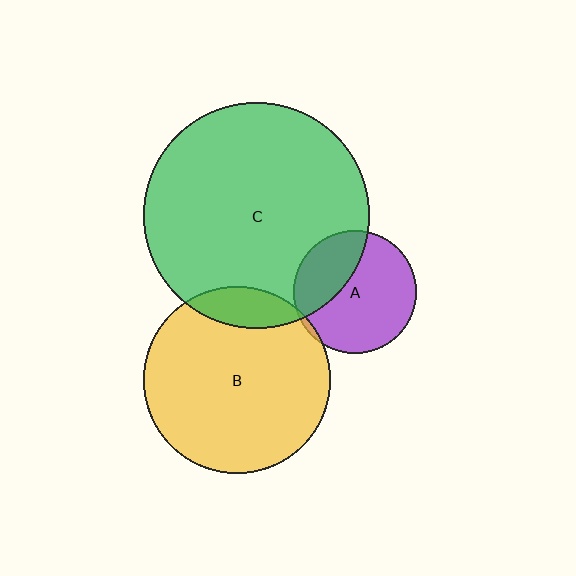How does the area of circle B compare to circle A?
Approximately 2.3 times.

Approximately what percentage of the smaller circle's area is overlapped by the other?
Approximately 10%.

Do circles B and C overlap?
Yes.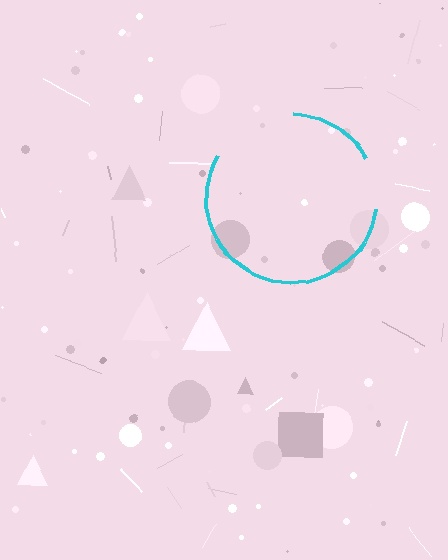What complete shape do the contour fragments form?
The contour fragments form a circle.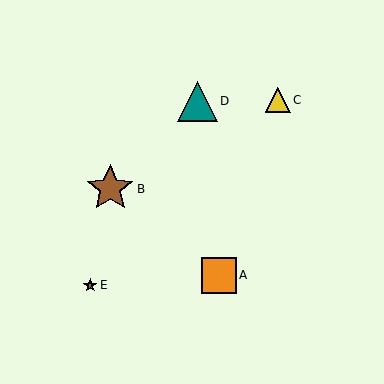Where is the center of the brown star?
The center of the brown star is at (110, 189).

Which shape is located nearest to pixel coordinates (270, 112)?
The yellow triangle (labeled C) at (278, 100) is nearest to that location.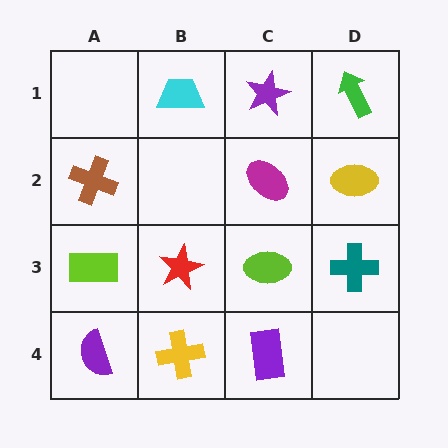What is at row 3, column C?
A lime ellipse.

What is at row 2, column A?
A brown cross.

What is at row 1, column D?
A green arrow.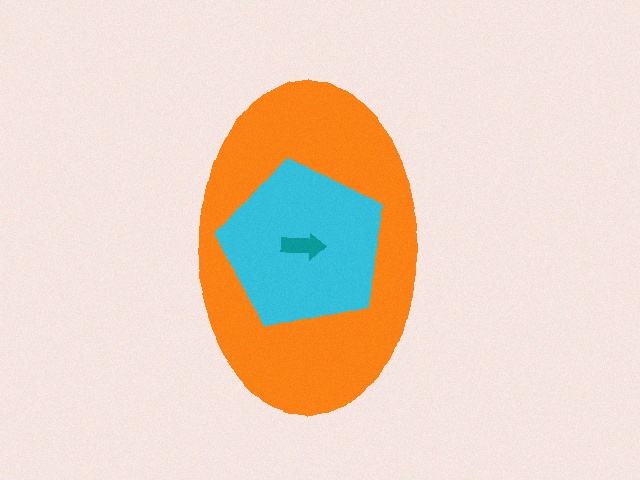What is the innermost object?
The teal arrow.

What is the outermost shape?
The orange ellipse.